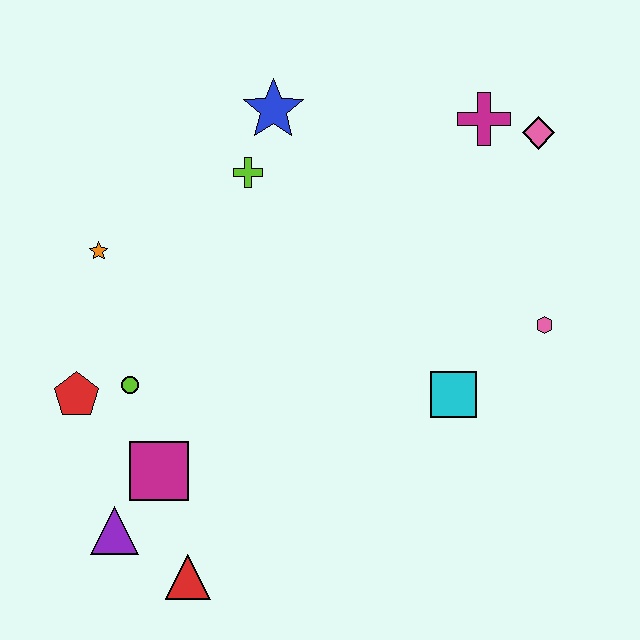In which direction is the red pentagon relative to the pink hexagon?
The red pentagon is to the left of the pink hexagon.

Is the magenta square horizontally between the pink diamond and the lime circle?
Yes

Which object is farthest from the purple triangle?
The pink diamond is farthest from the purple triangle.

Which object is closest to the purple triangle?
The magenta square is closest to the purple triangle.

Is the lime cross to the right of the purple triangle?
Yes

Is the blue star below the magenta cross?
No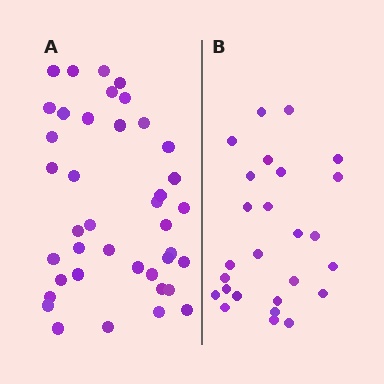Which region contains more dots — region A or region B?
Region A (the left region) has more dots.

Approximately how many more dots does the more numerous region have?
Region A has approximately 15 more dots than region B.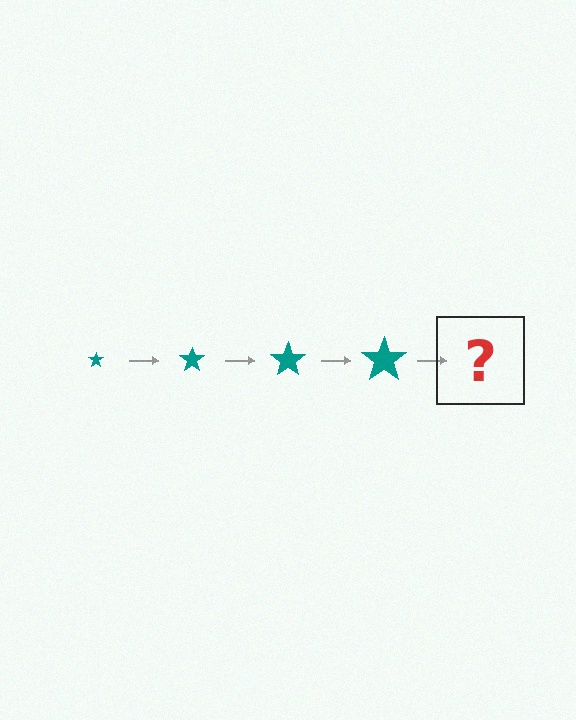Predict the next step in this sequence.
The next step is a teal star, larger than the previous one.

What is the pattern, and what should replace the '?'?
The pattern is that the star gets progressively larger each step. The '?' should be a teal star, larger than the previous one.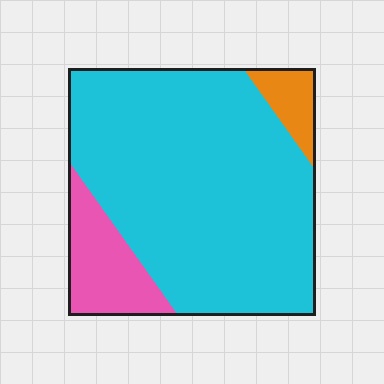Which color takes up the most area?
Cyan, at roughly 80%.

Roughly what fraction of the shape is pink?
Pink covers around 15% of the shape.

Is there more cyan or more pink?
Cyan.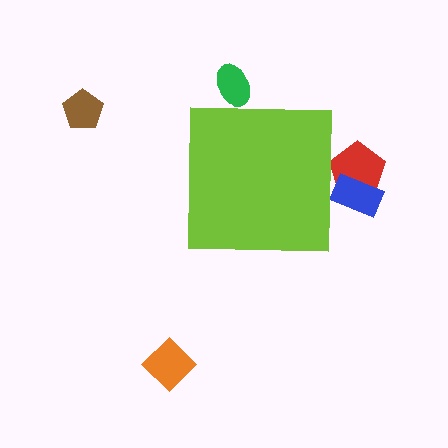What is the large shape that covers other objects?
A lime square.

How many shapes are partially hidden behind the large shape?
3 shapes are partially hidden.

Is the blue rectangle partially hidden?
Yes, the blue rectangle is partially hidden behind the lime square.